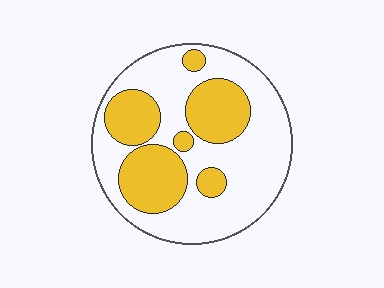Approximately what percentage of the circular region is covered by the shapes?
Approximately 35%.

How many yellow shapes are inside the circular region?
6.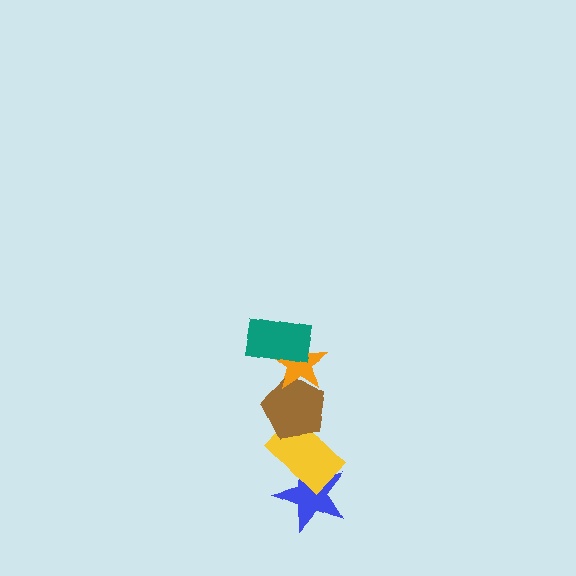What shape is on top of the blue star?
The yellow rectangle is on top of the blue star.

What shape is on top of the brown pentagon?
The orange star is on top of the brown pentagon.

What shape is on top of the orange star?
The teal rectangle is on top of the orange star.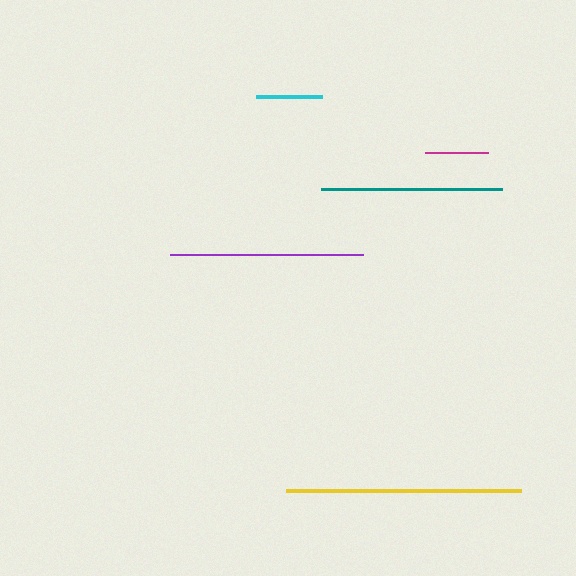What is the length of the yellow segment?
The yellow segment is approximately 235 pixels long.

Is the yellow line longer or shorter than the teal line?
The yellow line is longer than the teal line.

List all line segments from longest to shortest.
From longest to shortest: yellow, purple, teal, cyan, magenta.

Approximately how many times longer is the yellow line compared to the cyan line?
The yellow line is approximately 3.6 times the length of the cyan line.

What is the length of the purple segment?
The purple segment is approximately 193 pixels long.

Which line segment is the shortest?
The magenta line is the shortest at approximately 62 pixels.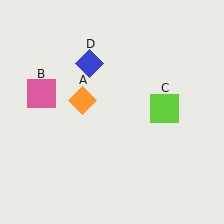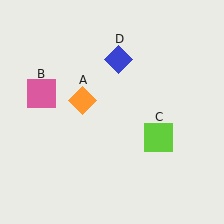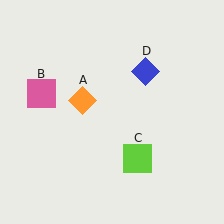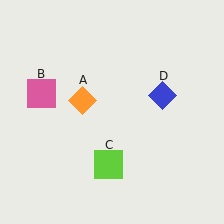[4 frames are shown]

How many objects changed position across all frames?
2 objects changed position: lime square (object C), blue diamond (object D).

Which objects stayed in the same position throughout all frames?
Orange diamond (object A) and pink square (object B) remained stationary.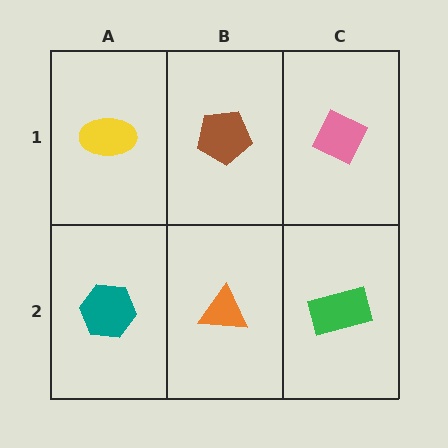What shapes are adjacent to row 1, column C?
A green rectangle (row 2, column C), a brown pentagon (row 1, column B).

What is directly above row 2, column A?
A yellow ellipse.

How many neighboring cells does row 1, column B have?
3.